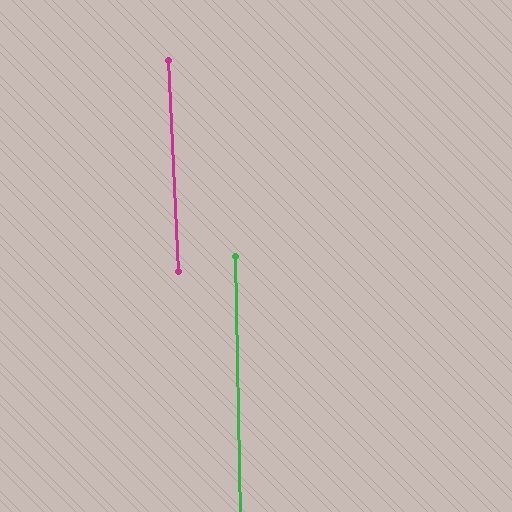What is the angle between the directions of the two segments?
Approximately 2 degrees.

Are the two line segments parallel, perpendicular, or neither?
Parallel — their directions differ by only 1.7°.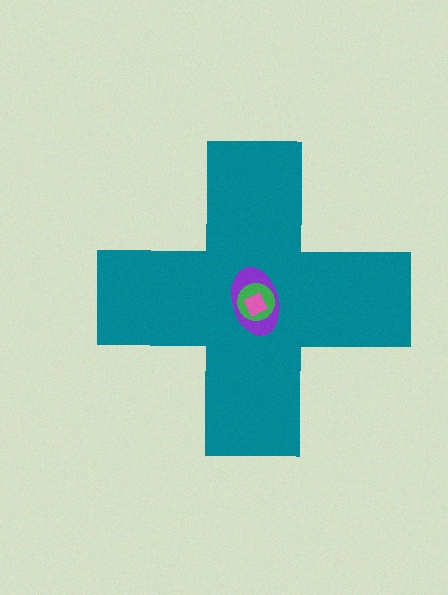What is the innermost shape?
The pink diamond.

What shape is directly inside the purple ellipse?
The green circle.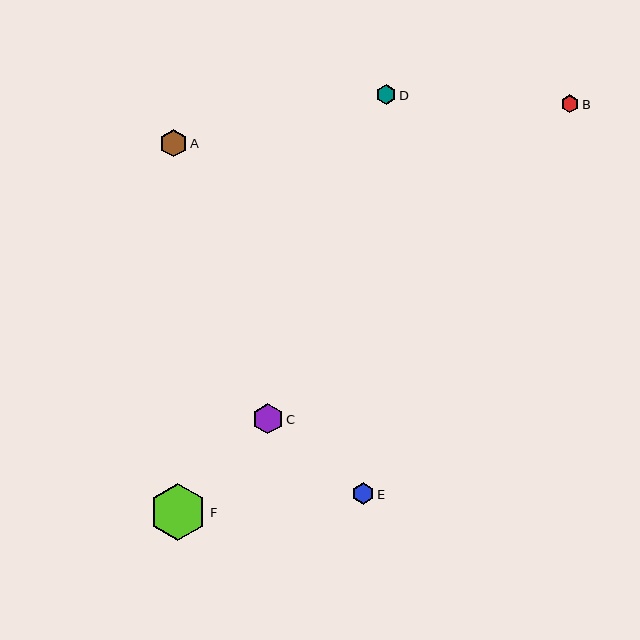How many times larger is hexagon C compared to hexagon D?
Hexagon C is approximately 1.6 times the size of hexagon D.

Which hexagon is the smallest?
Hexagon B is the smallest with a size of approximately 18 pixels.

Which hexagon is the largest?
Hexagon F is the largest with a size of approximately 57 pixels.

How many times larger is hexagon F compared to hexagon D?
Hexagon F is approximately 3.0 times the size of hexagon D.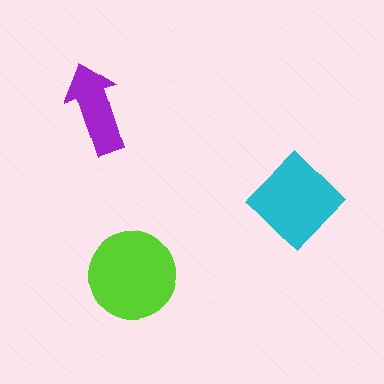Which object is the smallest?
The purple arrow.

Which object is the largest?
The lime circle.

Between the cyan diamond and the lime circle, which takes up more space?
The lime circle.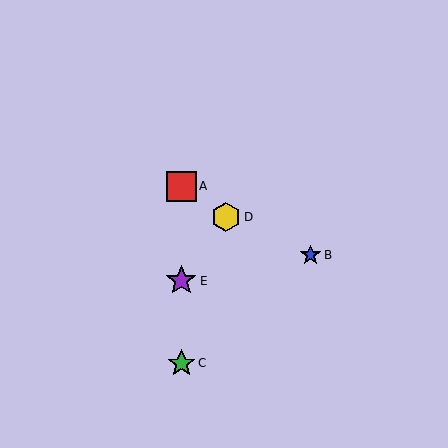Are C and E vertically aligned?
Yes, both are at x≈181.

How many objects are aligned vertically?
3 objects (A, C, E) are aligned vertically.